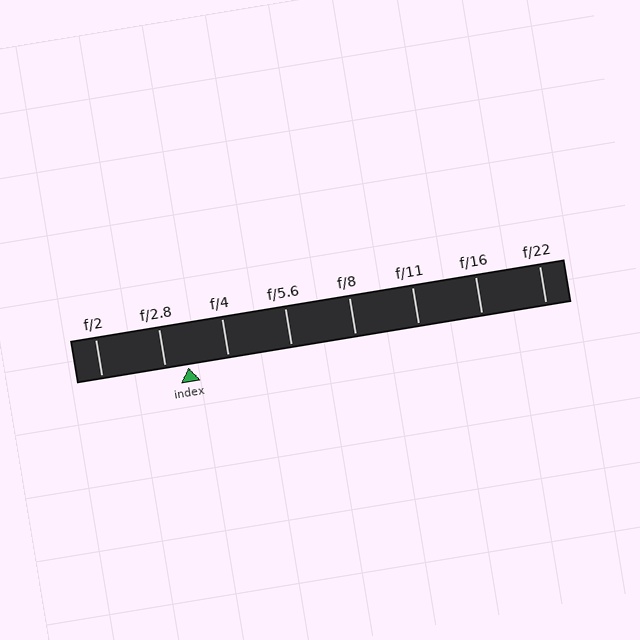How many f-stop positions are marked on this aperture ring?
There are 8 f-stop positions marked.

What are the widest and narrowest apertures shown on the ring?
The widest aperture shown is f/2 and the narrowest is f/22.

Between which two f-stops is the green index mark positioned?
The index mark is between f/2.8 and f/4.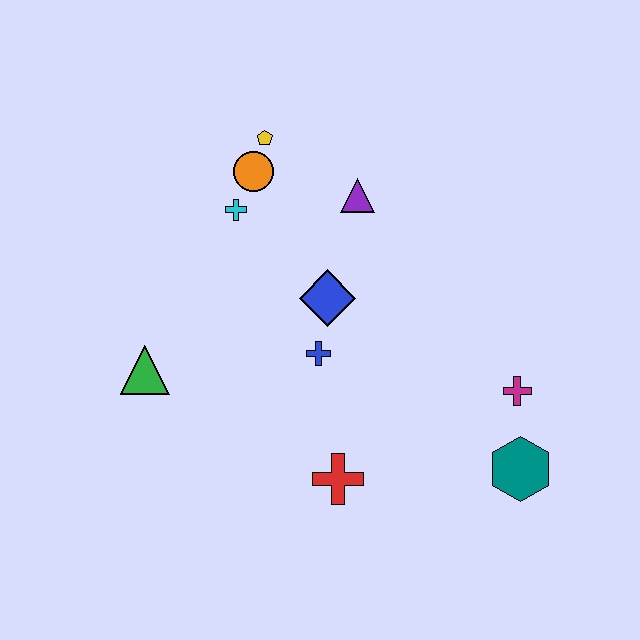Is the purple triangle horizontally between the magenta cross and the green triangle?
Yes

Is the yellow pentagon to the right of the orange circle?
Yes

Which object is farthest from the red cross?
The yellow pentagon is farthest from the red cross.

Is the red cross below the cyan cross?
Yes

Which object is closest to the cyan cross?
The orange circle is closest to the cyan cross.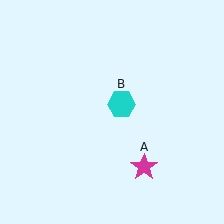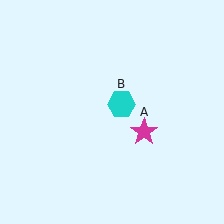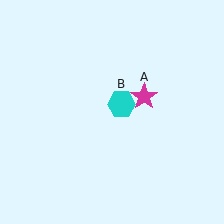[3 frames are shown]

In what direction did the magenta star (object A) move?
The magenta star (object A) moved up.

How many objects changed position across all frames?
1 object changed position: magenta star (object A).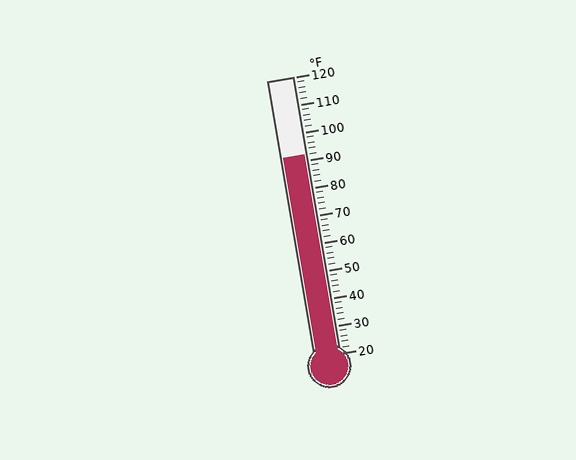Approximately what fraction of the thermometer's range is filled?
The thermometer is filled to approximately 70% of its range.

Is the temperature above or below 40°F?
The temperature is above 40°F.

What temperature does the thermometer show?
The thermometer shows approximately 92°F.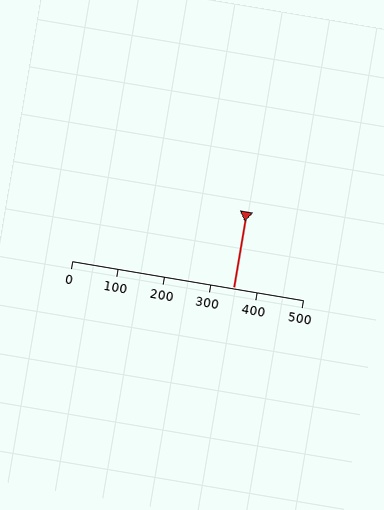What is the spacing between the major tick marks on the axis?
The major ticks are spaced 100 apart.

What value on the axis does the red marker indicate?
The marker indicates approximately 350.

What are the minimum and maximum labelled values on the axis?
The axis runs from 0 to 500.